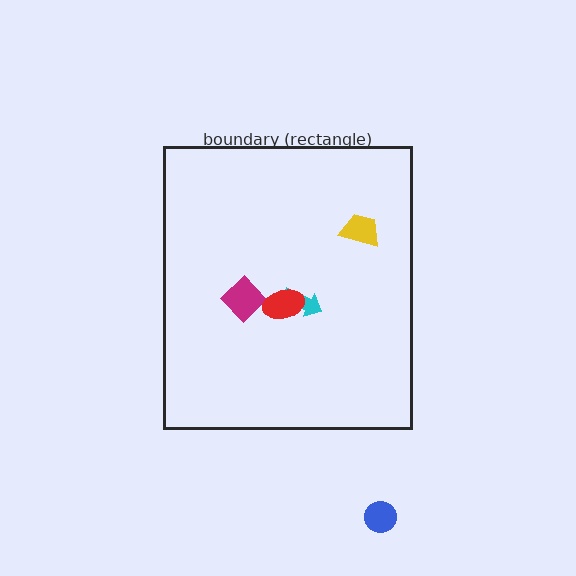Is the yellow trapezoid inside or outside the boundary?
Inside.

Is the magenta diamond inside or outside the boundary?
Inside.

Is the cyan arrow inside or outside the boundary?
Inside.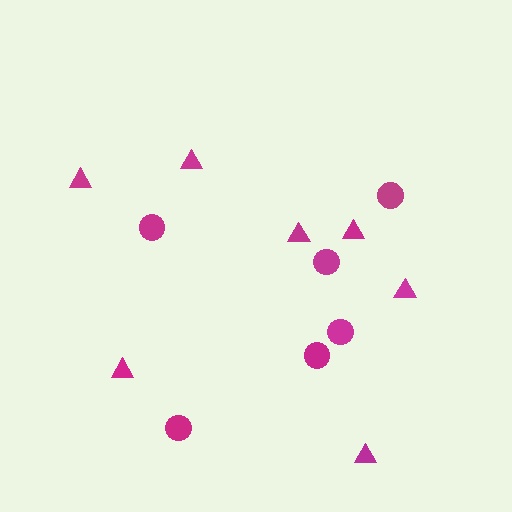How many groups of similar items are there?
There are 2 groups: one group of triangles (7) and one group of circles (6).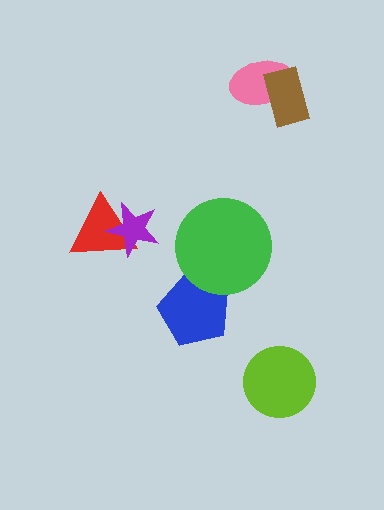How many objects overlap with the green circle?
1 object overlaps with the green circle.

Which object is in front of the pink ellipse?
The brown rectangle is in front of the pink ellipse.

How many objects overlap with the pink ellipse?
1 object overlaps with the pink ellipse.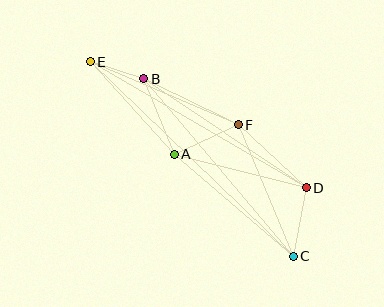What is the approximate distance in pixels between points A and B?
The distance between A and B is approximately 82 pixels.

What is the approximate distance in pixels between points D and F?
The distance between D and F is approximately 93 pixels.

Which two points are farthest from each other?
Points C and E are farthest from each other.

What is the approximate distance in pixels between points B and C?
The distance between B and C is approximately 232 pixels.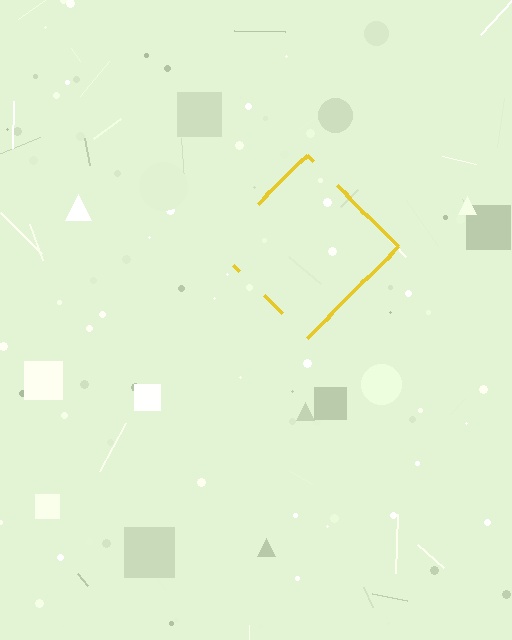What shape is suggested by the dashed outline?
The dashed outline suggests a diamond.